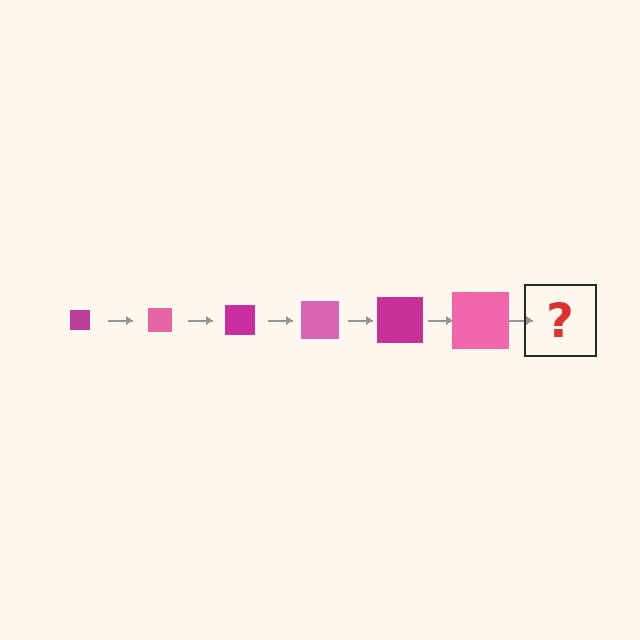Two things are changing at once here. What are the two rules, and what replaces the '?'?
The two rules are that the square grows larger each step and the color cycles through magenta and pink. The '?' should be a magenta square, larger than the previous one.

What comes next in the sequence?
The next element should be a magenta square, larger than the previous one.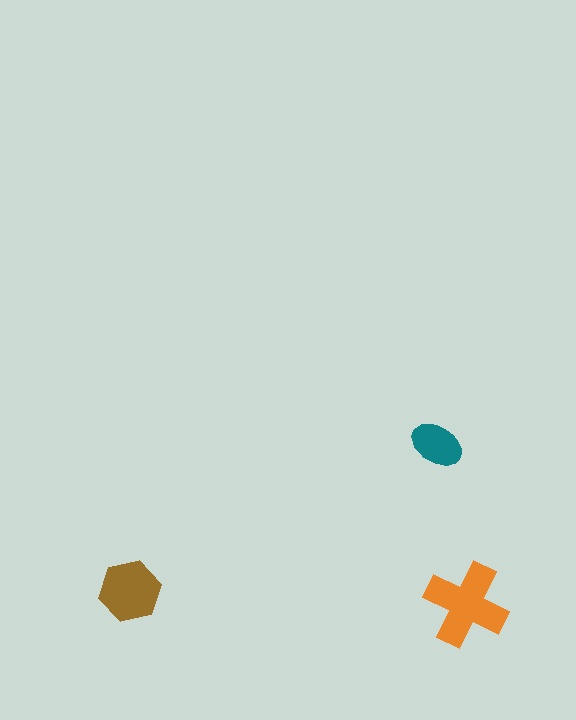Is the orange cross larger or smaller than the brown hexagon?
Larger.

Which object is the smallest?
The teal ellipse.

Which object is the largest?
The orange cross.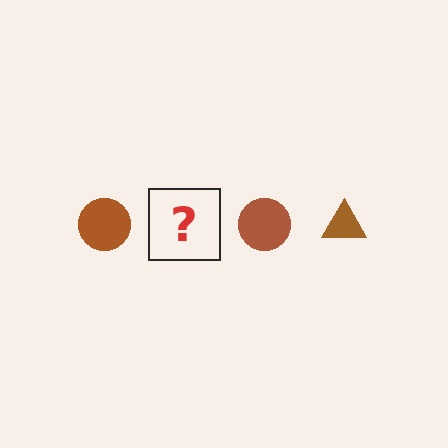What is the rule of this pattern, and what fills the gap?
The rule is that the pattern cycles through circle, triangle shapes in brown. The gap should be filled with a brown triangle.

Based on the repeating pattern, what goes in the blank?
The blank should be a brown triangle.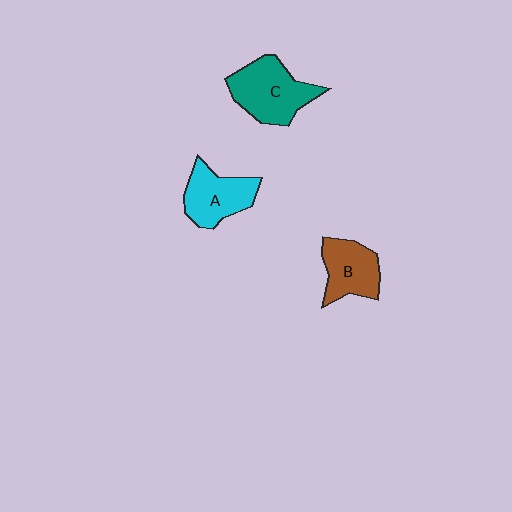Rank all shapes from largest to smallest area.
From largest to smallest: C (teal), A (cyan), B (brown).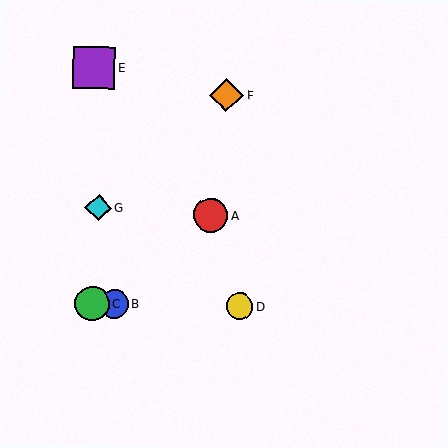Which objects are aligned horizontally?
Objects B, C, D are aligned horizontally.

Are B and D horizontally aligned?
Yes, both are at y≈304.